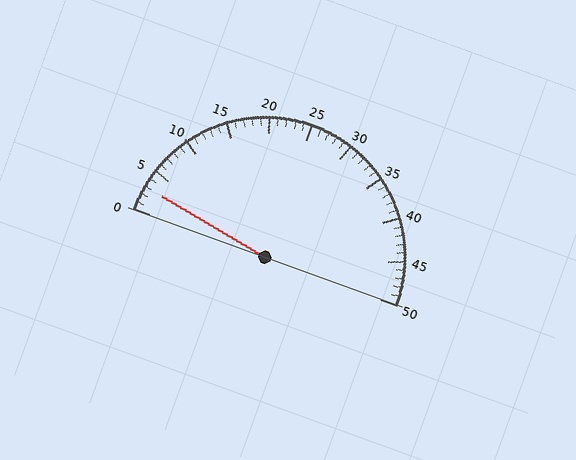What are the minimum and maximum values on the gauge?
The gauge ranges from 0 to 50.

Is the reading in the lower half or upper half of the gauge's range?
The reading is in the lower half of the range (0 to 50).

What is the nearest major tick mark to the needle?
The nearest major tick mark is 5.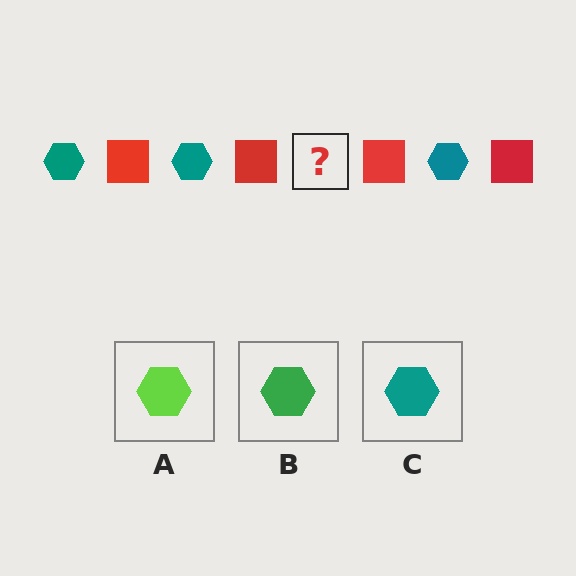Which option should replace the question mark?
Option C.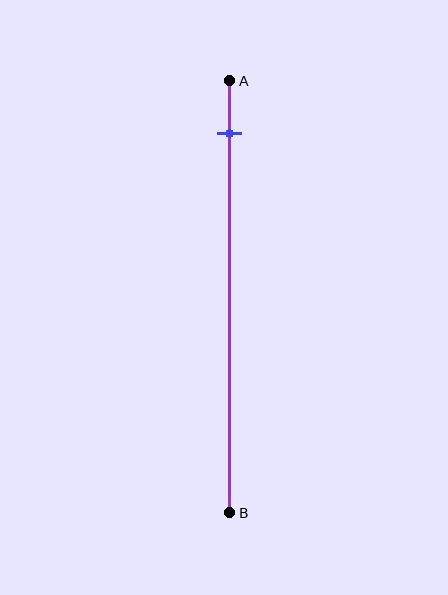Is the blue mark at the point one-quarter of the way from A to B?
No, the mark is at about 10% from A, not at the 25% one-quarter point.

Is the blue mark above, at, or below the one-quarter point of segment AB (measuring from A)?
The blue mark is above the one-quarter point of segment AB.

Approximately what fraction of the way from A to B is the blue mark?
The blue mark is approximately 10% of the way from A to B.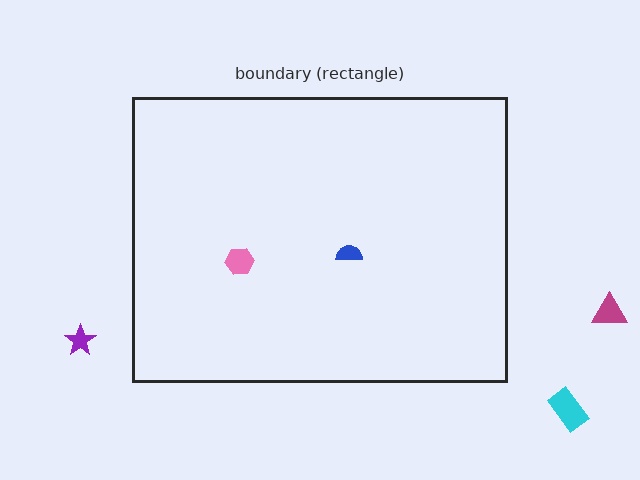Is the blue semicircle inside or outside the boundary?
Inside.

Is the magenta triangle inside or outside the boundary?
Outside.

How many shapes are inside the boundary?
2 inside, 3 outside.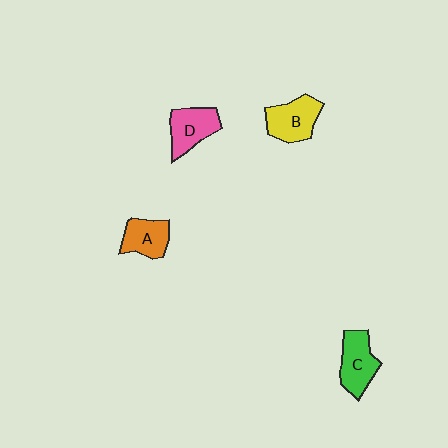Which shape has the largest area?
Shape B (yellow).